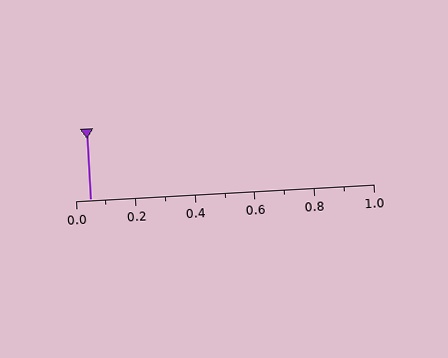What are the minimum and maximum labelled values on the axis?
The axis runs from 0.0 to 1.0.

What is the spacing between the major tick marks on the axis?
The major ticks are spaced 0.2 apart.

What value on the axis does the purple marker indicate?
The marker indicates approximately 0.05.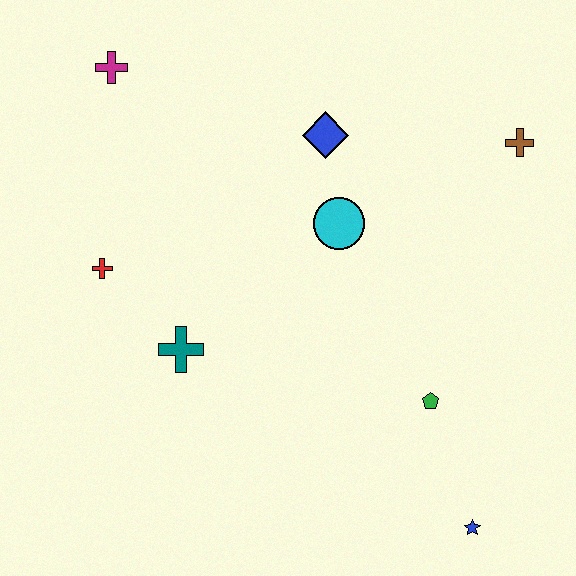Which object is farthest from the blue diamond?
The blue star is farthest from the blue diamond.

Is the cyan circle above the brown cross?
No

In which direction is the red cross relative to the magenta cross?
The red cross is below the magenta cross.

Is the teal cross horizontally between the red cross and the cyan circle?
Yes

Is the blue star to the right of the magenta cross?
Yes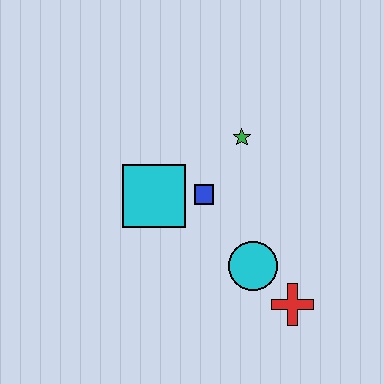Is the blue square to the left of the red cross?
Yes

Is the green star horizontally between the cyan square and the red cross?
Yes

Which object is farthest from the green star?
The red cross is farthest from the green star.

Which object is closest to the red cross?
The cyan circle is closest to the red cross.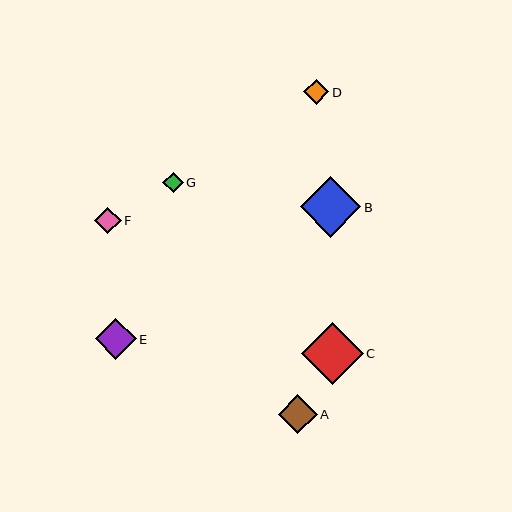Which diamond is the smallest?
Diamond G is the smallest with a size of approximately 21 pixels.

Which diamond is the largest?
Diamond C is the largest with a size of approximately 62 pixels.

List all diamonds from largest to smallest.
From largest to smallest: C, B, E, A, F, D, G.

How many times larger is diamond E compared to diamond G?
Diamond E is approximately 2.0 times the size of diamond G.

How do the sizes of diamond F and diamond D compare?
Diamond F and diamond D are approximately the same size.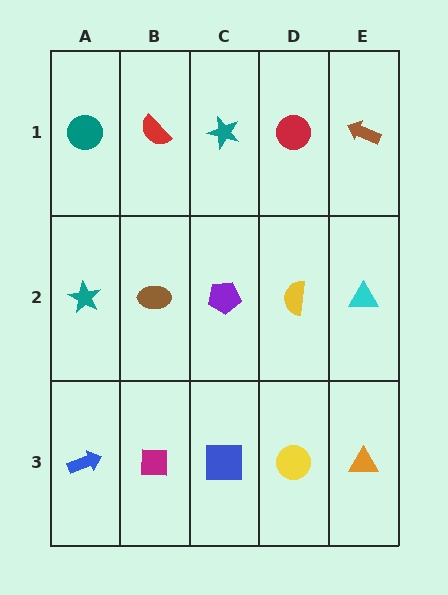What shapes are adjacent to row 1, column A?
A teal star (row 2, column A), a red semicircle (row 1, column B).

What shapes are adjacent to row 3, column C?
A purple pentagon (row 2, column C), a magenta square (row 3, column B), a yellow circle (row 3, column D).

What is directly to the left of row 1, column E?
A red circle.